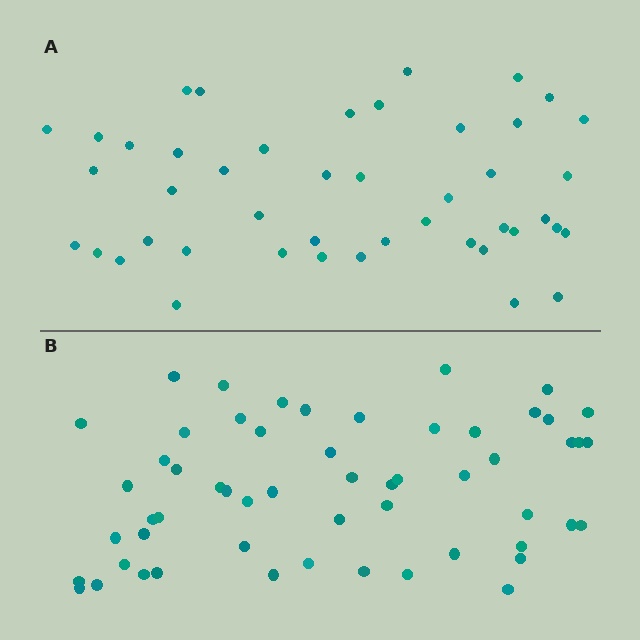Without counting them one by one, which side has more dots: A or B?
Region B (the bottom region) has more dots.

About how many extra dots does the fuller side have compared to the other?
Region B has roughly 12 or so more dots than region A.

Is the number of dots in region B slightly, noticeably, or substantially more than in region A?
Region B has only slightly more — the two regions are fairly close. The ratio is roughly 1.2 to 1.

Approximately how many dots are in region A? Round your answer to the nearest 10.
About 40 dots. (The exact count is 45, which rounds to 40.)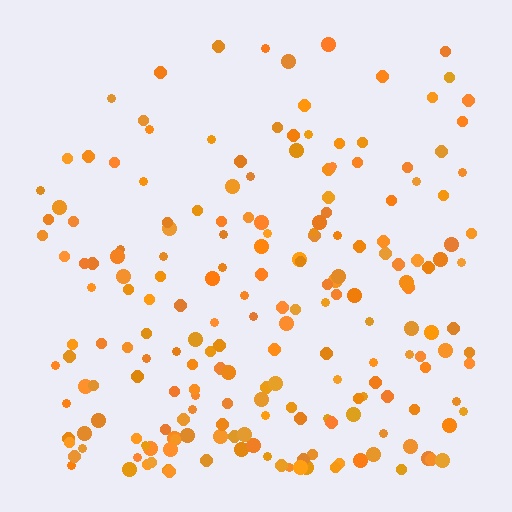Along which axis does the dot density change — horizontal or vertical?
Vertical.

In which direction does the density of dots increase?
From top to bottom, with the bottom side densest.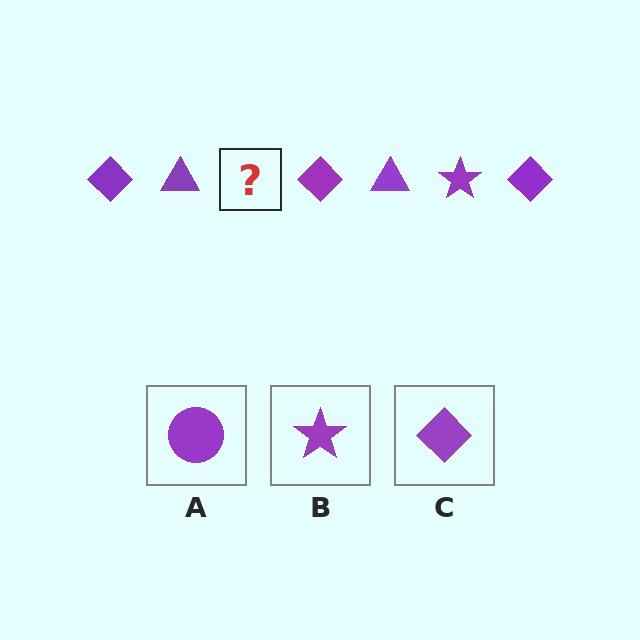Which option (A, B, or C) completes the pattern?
B.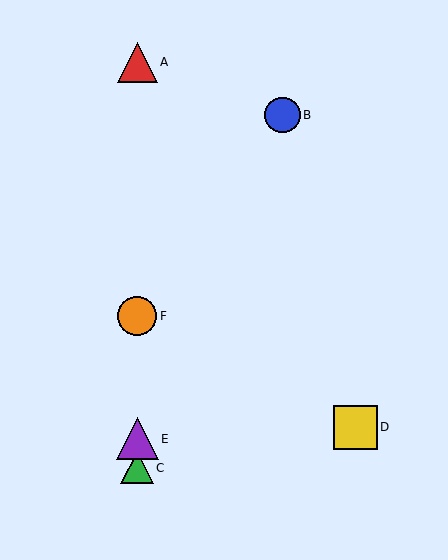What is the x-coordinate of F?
Object F is at x≈137.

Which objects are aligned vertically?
Objects A, C, E, F are aligned vertically.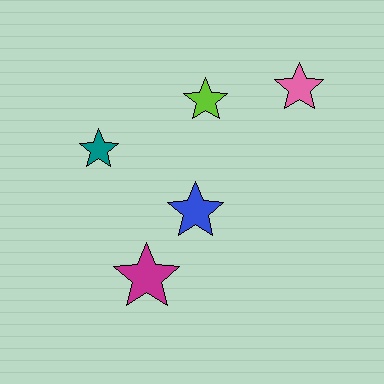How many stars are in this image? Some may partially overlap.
There are 5 stars.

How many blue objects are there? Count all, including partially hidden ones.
There is 1 blue object.